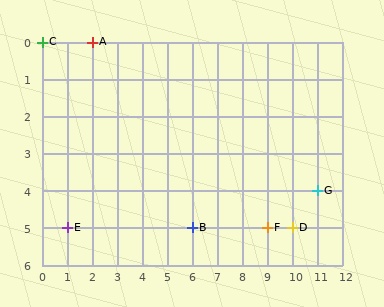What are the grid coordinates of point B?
Point B is at grid coordinates (6, 5).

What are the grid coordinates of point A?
Point A is at grid coordinates (2, 0).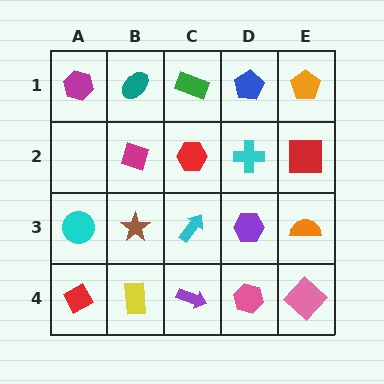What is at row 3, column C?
A cyan arrow.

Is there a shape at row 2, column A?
No, that cell is empty.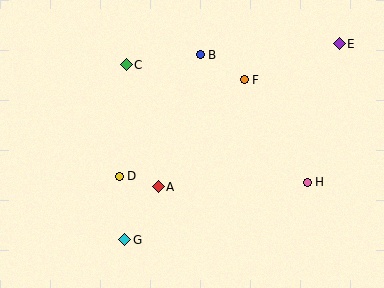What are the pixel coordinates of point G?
Point G is at (125, 240).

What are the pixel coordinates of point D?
Point D is at (119, 176).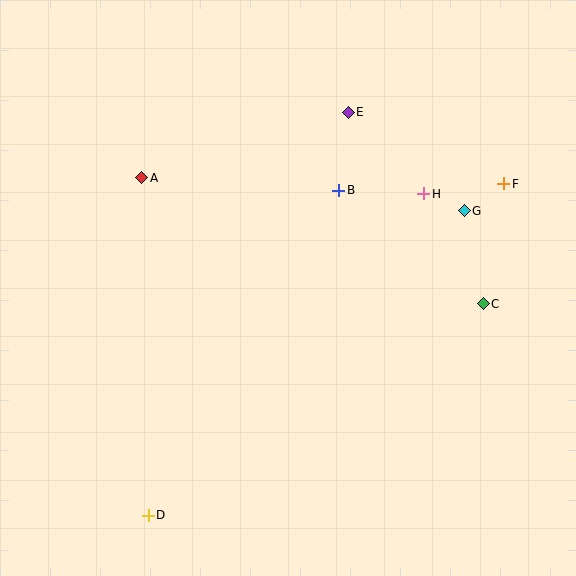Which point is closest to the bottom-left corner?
Point D is closest to the bottom-left corner.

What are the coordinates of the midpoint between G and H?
The midpoint between G and H is at (444, 202).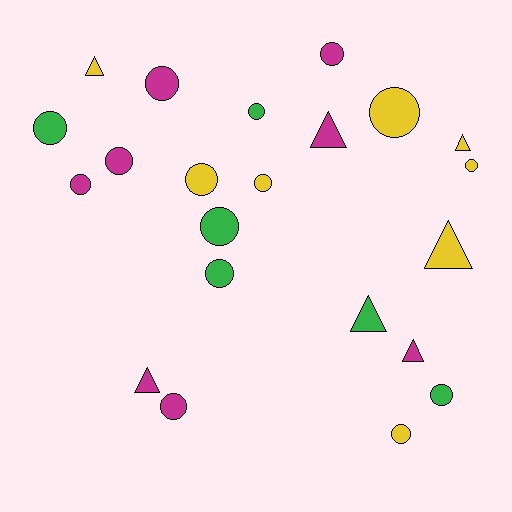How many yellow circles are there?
There are 5 yellow circles.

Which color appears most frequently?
Magenta, with 8 objects.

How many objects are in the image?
There are 22 objects.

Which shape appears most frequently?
Circle, with 15 objects.